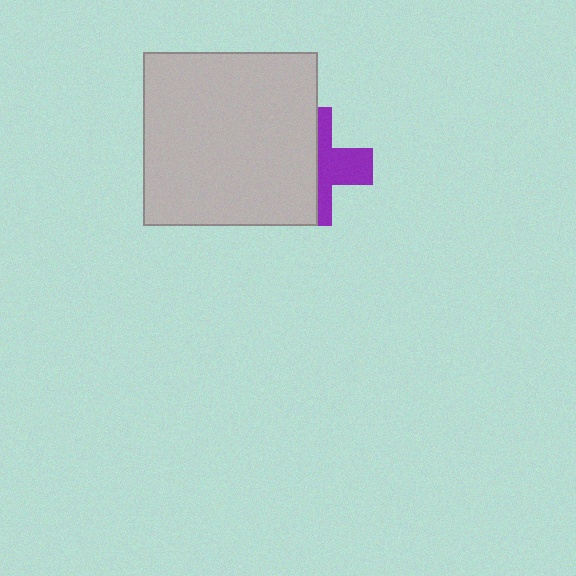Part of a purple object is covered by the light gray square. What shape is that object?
It is a cross.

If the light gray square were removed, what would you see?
You would see the complete purple cross.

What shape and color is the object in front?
The object in front is a light gray square.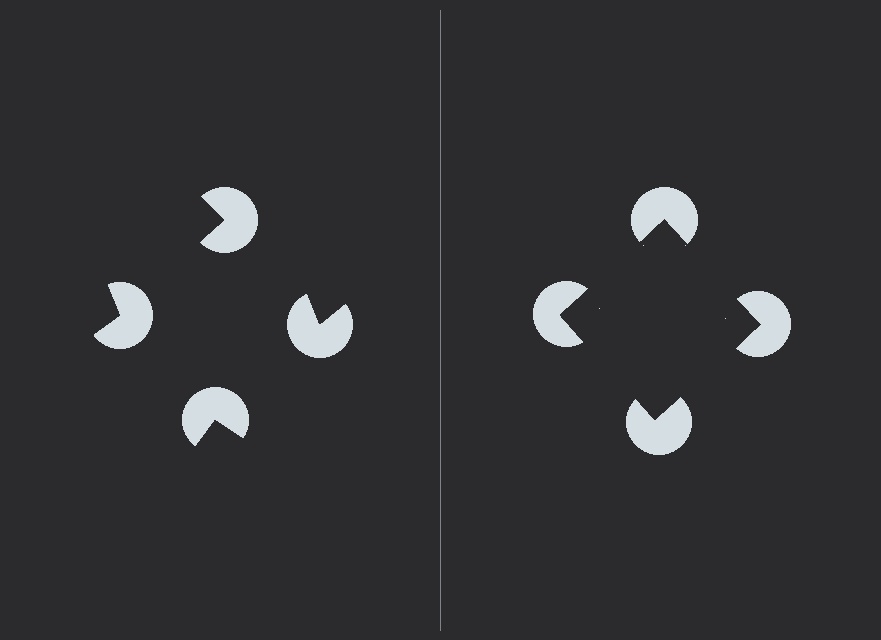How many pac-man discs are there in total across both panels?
8 — 4 on each side.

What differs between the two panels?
The pac-man discs are positioned identically on both sides; only the wedge orientations differ. On the right they align to a square; on the left they are misaligned.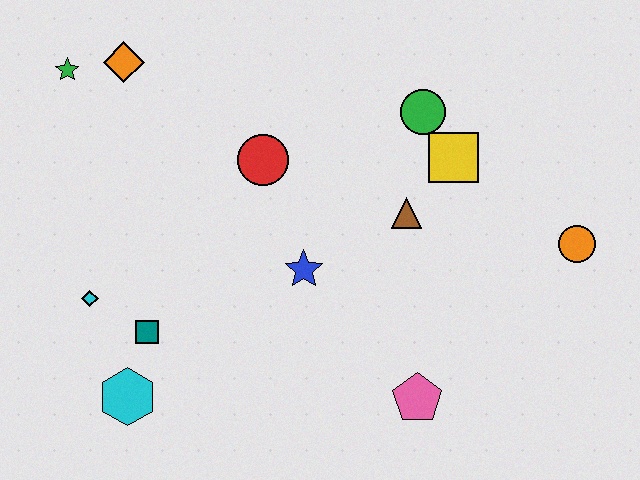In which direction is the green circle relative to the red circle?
The green circle is to the right of the red circle.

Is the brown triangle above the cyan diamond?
Yes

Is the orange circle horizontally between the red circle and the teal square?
No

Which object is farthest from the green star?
The orange circle is farthest from the green star.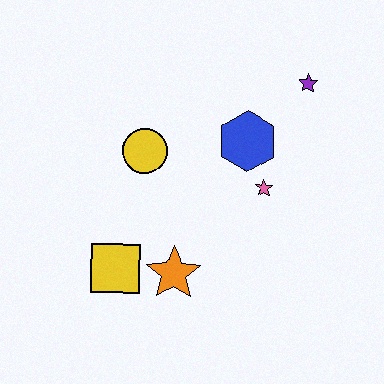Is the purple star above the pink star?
Yes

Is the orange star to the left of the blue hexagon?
Yes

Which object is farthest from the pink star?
The yellow square is farthest from the pink star.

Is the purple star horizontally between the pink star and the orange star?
No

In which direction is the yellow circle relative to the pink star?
The yellow circle is to the left of the pink star.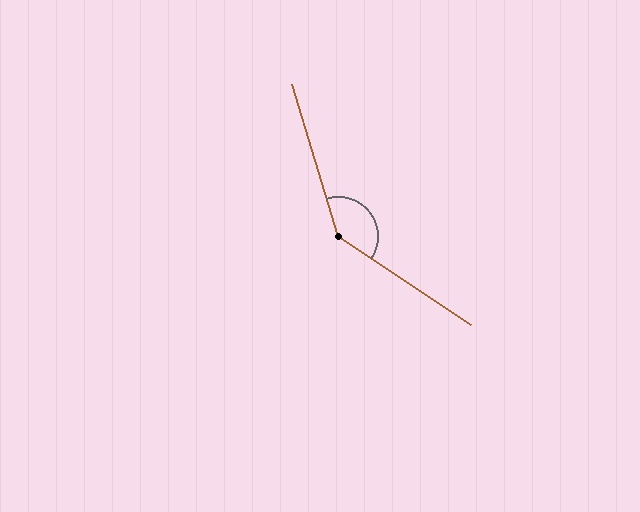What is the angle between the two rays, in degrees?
Approximately 141 degrees.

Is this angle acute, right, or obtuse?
It is obtuse.